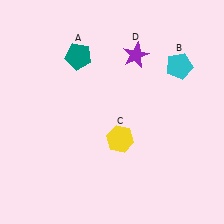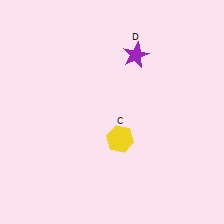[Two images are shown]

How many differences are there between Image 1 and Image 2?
There are 2 differences between the two images.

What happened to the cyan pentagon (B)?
The cyan pentagon (B) was removed in Image 2. It was in the top-right area of Image 1.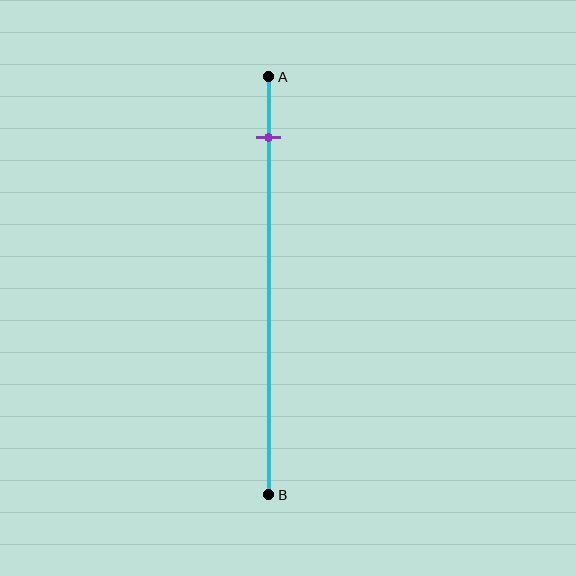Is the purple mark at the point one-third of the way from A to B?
No, the mark is at about 15% from A, not at the 33% one-third point.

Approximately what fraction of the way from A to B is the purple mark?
The purple mark is approximately 15% of the way from A to B.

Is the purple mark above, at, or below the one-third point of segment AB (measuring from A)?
The purple mark is above the one-third point of segment AB.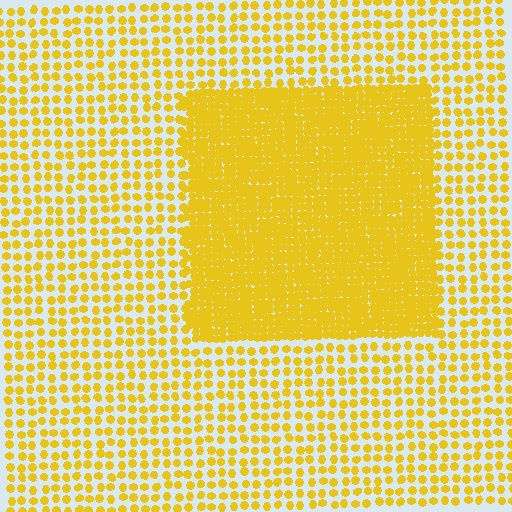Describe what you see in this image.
The image contains small yellow elements arranged at two different densities. A rectangle-shaped region is visible where the elements are more densely packed than the surrounding area.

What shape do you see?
I see a rectangle.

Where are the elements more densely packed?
The elements are more densely packed inside the rectangle boundary.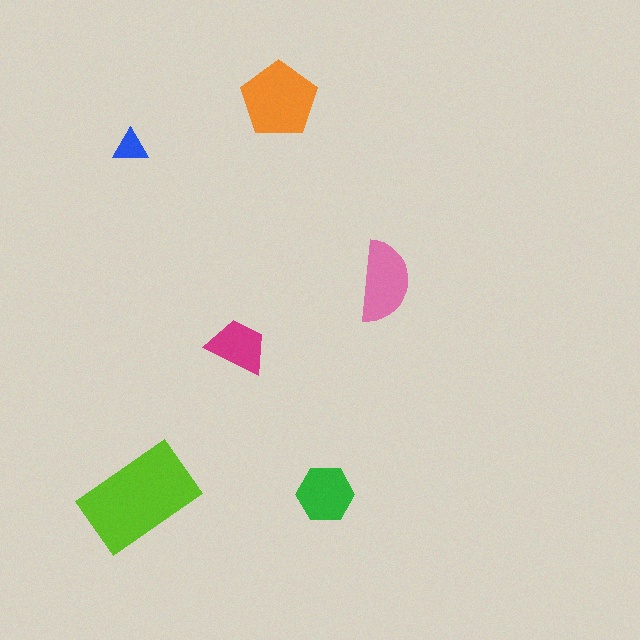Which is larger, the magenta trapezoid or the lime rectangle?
The lime rectangle.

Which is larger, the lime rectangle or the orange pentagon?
The lime rectangle.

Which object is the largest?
The lime rectangle.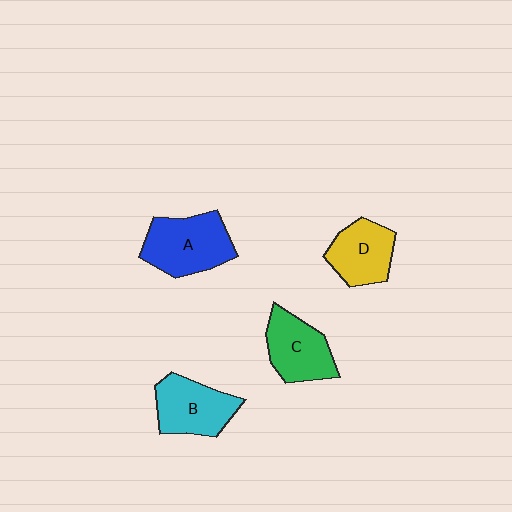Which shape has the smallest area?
Shape D (yellow).